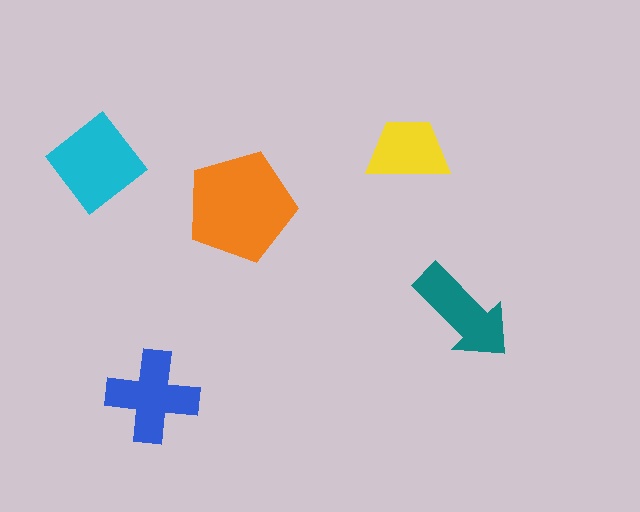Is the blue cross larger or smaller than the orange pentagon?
Smaller.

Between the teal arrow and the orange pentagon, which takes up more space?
The orange pentagon.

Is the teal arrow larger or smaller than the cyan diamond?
Smaller.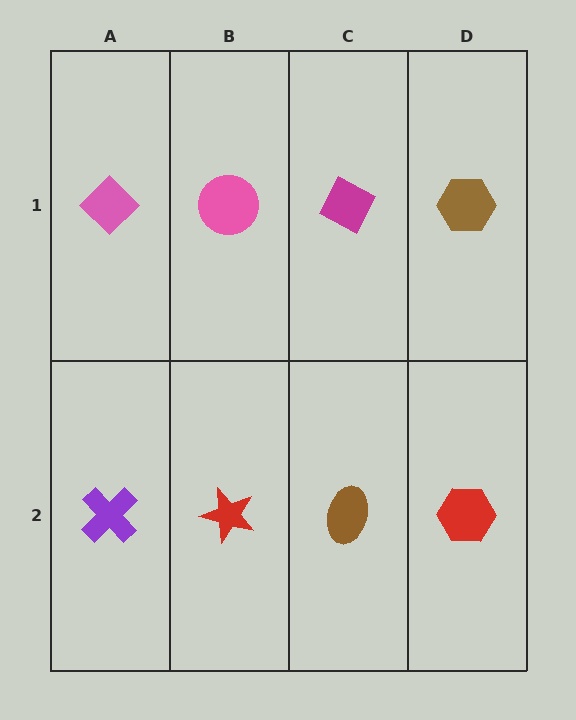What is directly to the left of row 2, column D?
A brown ellipse.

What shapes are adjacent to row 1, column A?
A purple cross (row 2, column A), a pink circle (row 1, column B).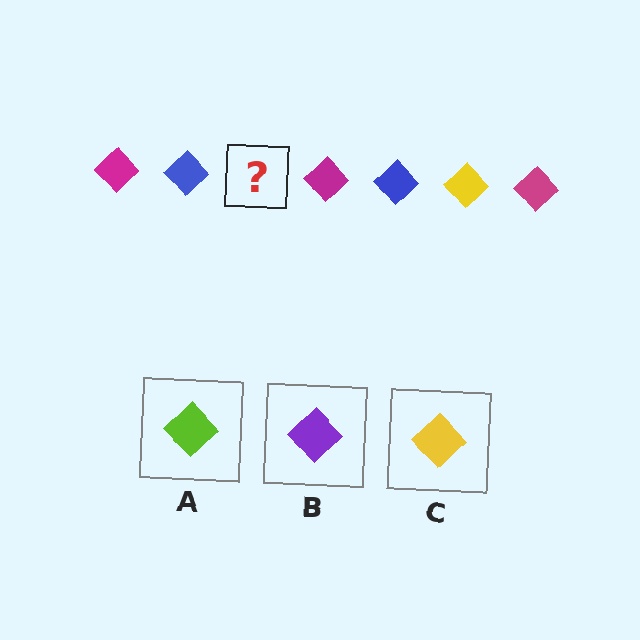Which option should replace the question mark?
Option C.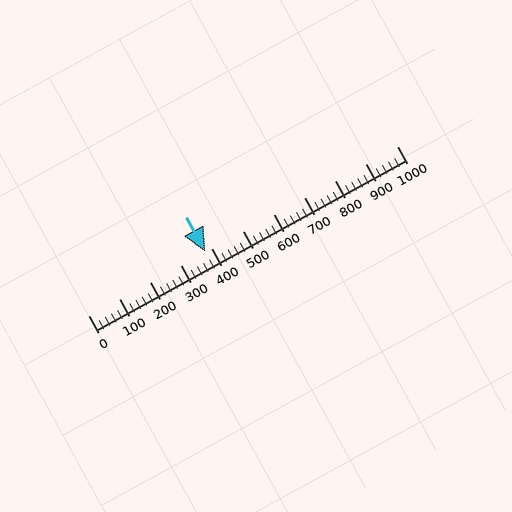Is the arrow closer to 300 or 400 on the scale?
The arrow is closer to 400.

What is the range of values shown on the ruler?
The ruler shows values from 0 to 1000.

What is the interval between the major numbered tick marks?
The major tick marks are spaced 100 units apart.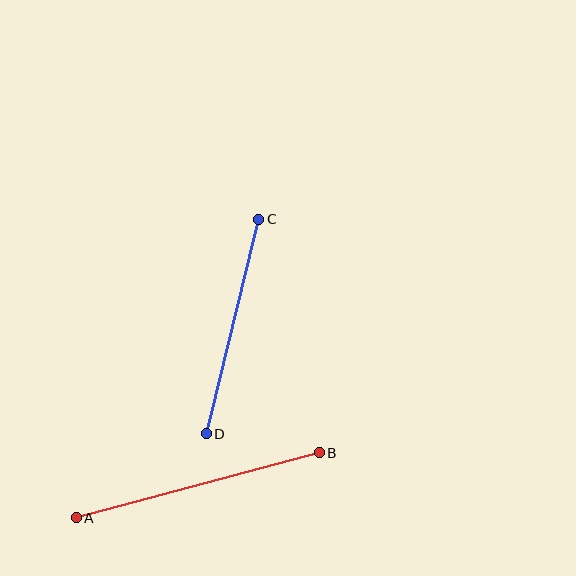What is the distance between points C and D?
The distance is approximately 221 pixels.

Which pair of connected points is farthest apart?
Points A and B are farthest apart.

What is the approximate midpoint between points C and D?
The midpoint is at approximately (233, 326) pixels.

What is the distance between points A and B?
The distance is approximately 252 pixels.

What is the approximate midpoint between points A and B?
The midpoint is at approximately (198, 485) pixels.